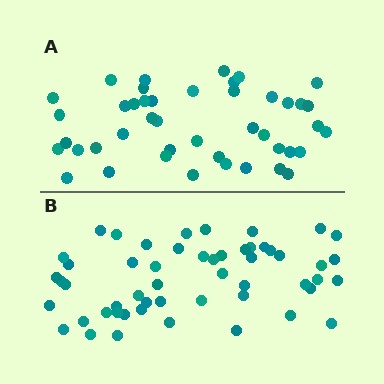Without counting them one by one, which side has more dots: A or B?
Region B (the bottom region) has more dots.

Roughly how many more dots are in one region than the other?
Region B has roughly 8 or so more dots than region A.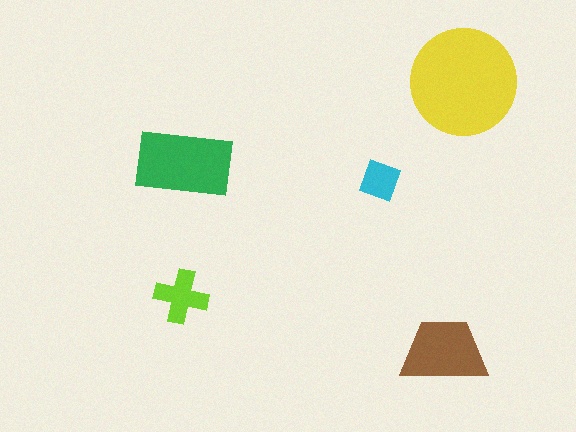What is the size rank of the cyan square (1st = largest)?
5th.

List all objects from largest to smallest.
The yellow circle, the green rectangle, the brown trapezoid, the lime cross, the cyan square.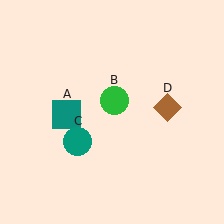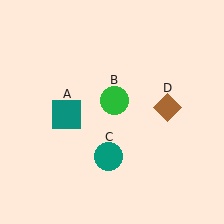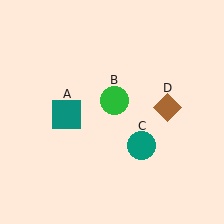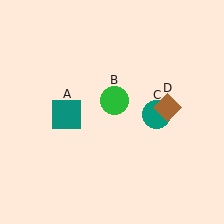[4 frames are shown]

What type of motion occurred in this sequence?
The teal circle (object C) rotated counterclockwise around the center of the scene.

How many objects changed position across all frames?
1 object changed position: teal circle (object C).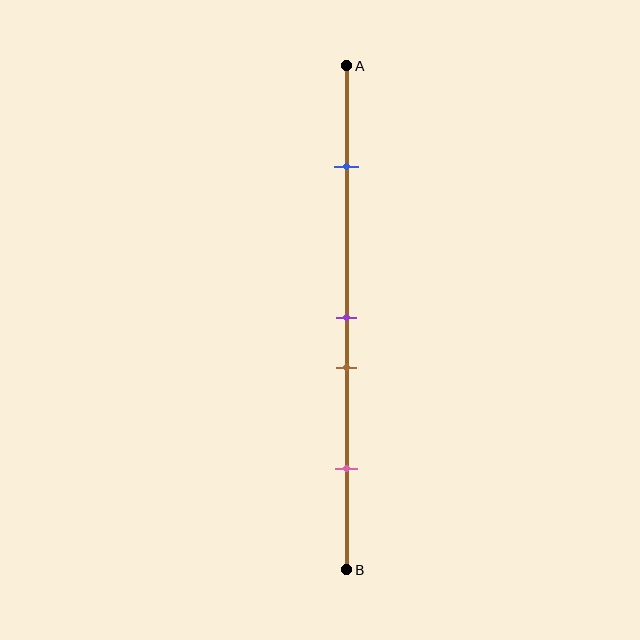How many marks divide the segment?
There are 4 marks dividing the segment.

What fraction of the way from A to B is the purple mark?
The purple mark is approximately 50% (0.5) of the way from A to B.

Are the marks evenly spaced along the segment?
No, the marks are not evenly spaced.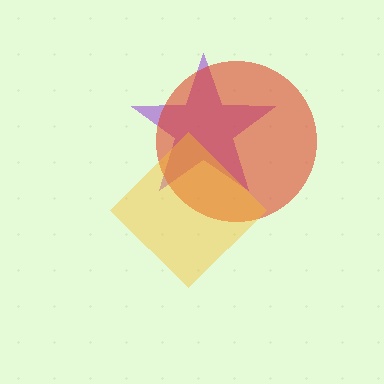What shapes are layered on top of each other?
The layered shapes are: a purple star, a red circle, a yellow diamond.